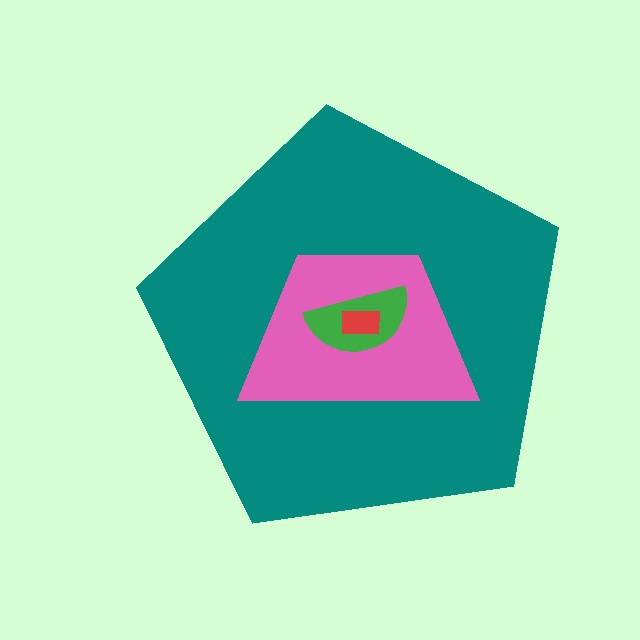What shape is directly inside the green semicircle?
The red rectangle.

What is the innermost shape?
The red rectangle.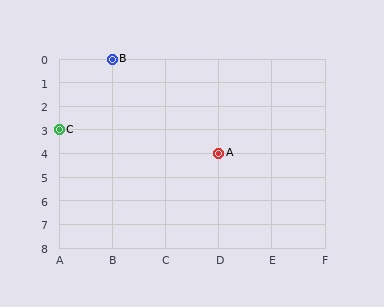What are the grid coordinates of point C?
Point C is at grid coordinates (A, 3).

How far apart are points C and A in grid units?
Points C and A are 3 columns and 1 row apart (about 3.2 grid units diagonally).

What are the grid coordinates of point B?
Point B is at grid coordinates (B, 0).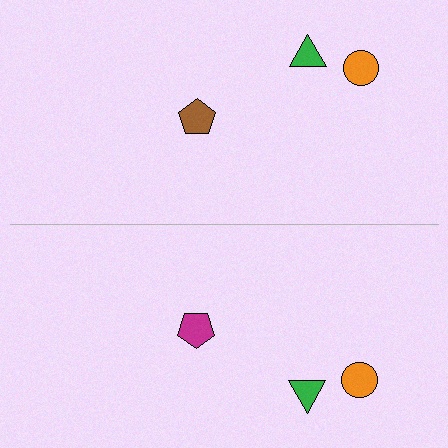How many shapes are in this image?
There are 6 shapes in this image.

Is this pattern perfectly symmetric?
No, the pattern is not perfectly symmetric. The magenta pentagon on the bottom side breaks the symmetry — its mirror counterpart is brown.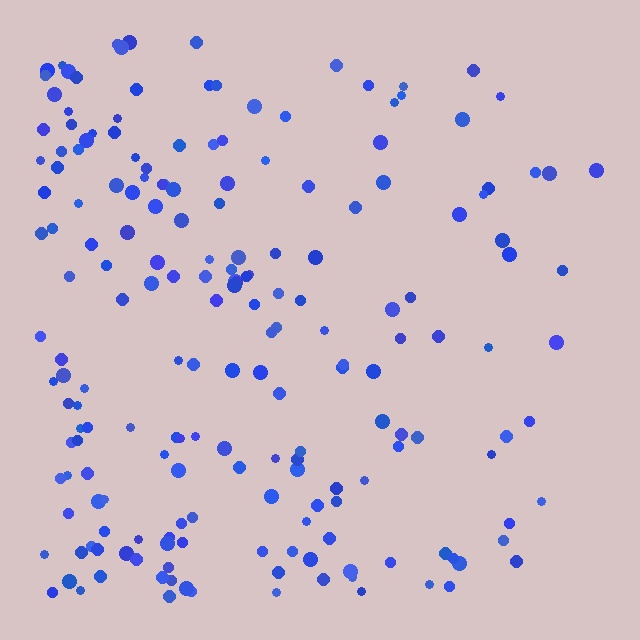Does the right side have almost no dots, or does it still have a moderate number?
Still a moderate number, just noticeably fewer than the left.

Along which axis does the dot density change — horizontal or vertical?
Horizontal.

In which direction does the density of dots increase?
From right to left, with the left side densest.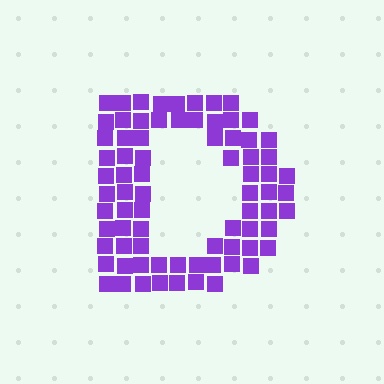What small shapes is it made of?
It is made of small squares.